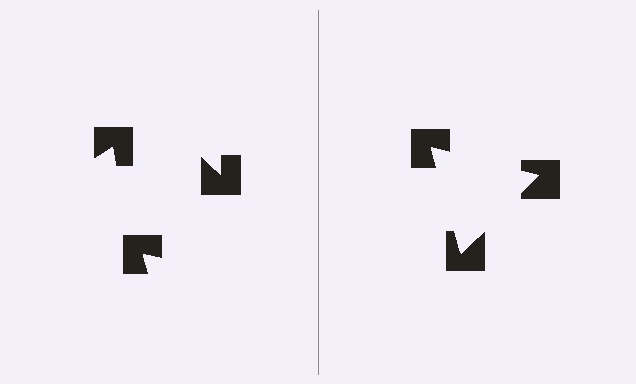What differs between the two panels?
The notched squares are positioned identically on both sides; only the wedge orientations differ. On the right they align to a triangle; on the left they are misaligned.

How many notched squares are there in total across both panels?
6 — 3 on each side.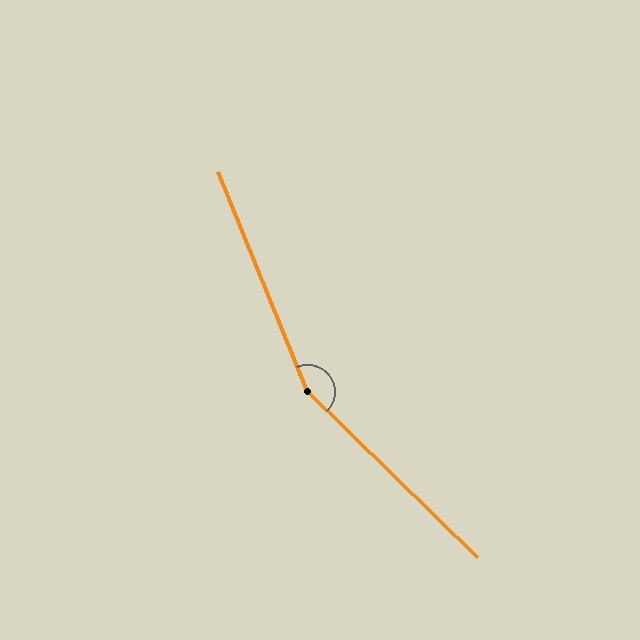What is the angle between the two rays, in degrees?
Approximately 156 degrees.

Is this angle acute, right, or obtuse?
It is obtuse.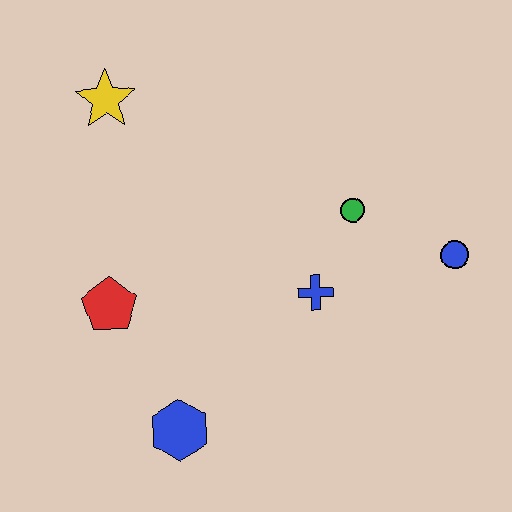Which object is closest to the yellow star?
The red pentagon is closest to the yellow star.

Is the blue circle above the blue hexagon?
Yes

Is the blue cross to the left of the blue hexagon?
No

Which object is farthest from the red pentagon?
The blue circle is farthest from the red pentagon.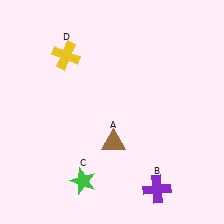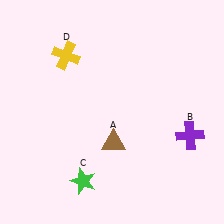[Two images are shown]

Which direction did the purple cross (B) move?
The purple cross (B) moved up.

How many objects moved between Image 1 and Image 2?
1 object moved between the two images.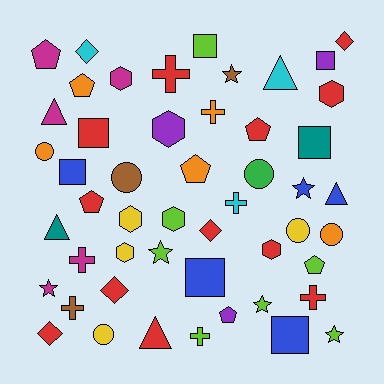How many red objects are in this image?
There are 12 red objects.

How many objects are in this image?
There are 50 objects.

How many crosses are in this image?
There are 7 crosses.